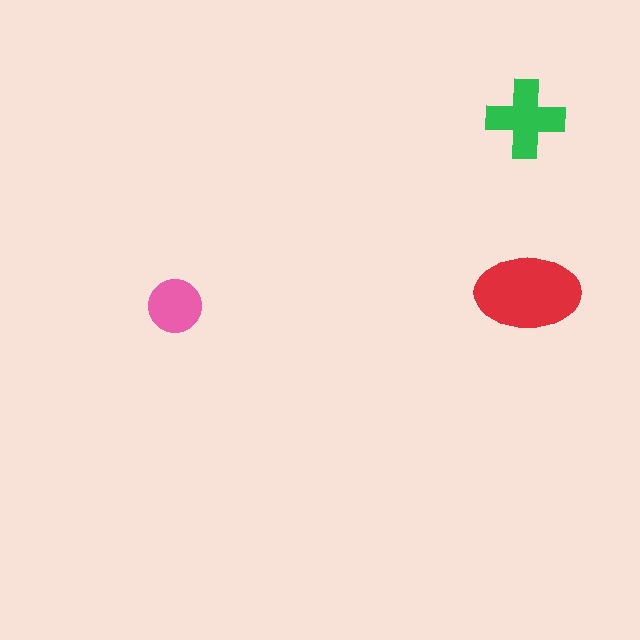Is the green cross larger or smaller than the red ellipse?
Smaller.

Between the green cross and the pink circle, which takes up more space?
The green cross.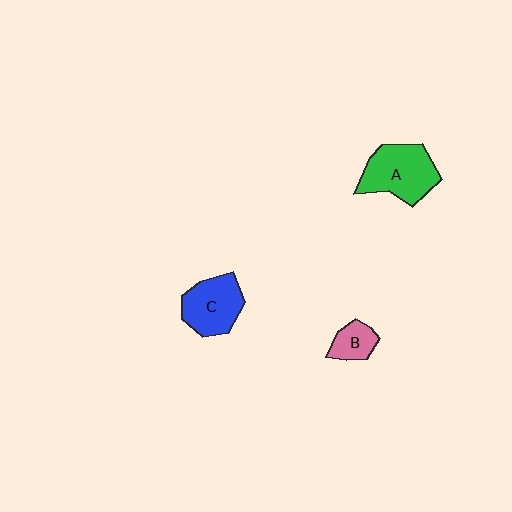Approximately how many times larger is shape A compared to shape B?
Approximately 2.4 times.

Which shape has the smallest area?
Shape B (pink).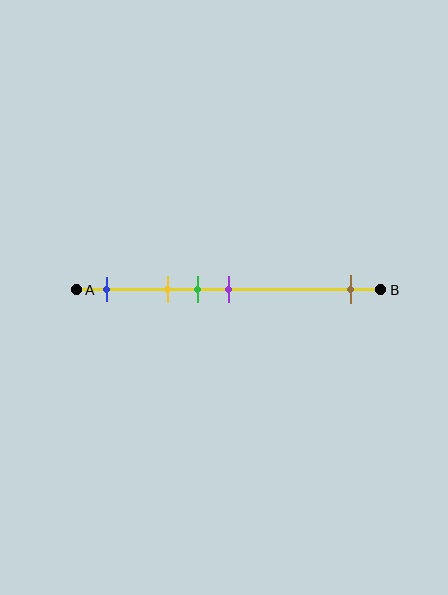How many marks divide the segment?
There are 5 marks dividing the segment.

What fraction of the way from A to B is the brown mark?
The brown mark is approximately 90% (0.9) of the way from A to B.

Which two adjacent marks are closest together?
The green and purple marks are the closest adjacent pair.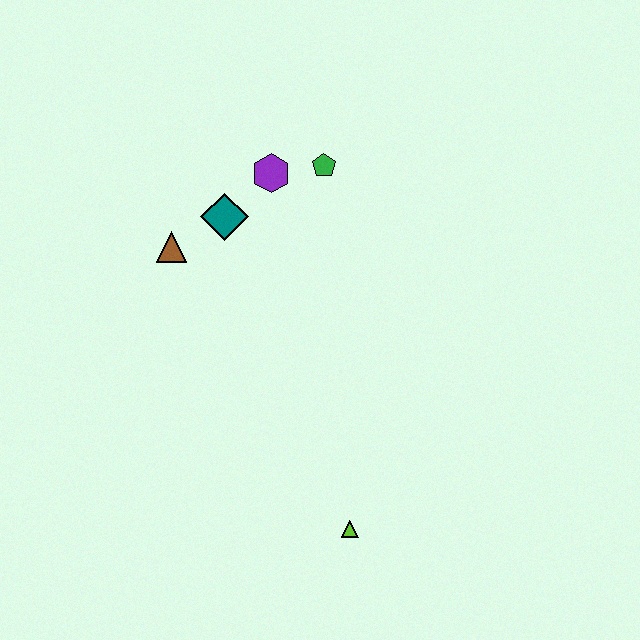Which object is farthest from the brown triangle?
The lime triangle is farthest from the brown triangle.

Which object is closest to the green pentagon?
The purple hexagon is closest to the green pentagon.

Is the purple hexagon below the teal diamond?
No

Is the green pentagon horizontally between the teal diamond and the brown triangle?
No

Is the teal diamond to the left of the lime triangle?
Yes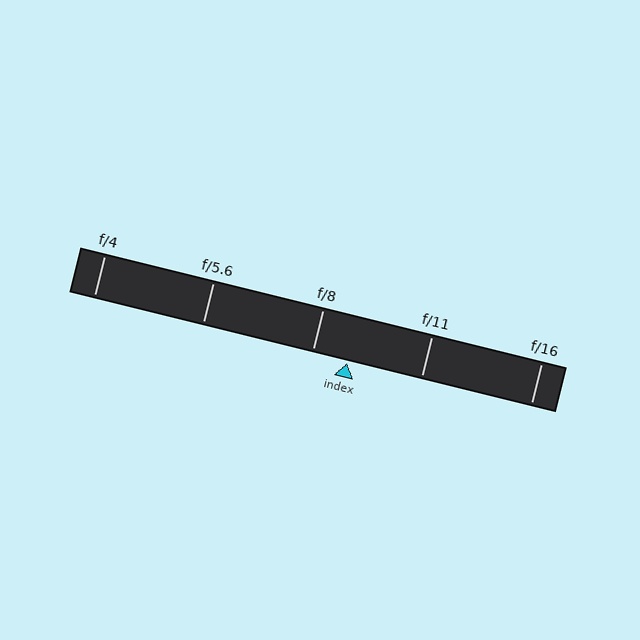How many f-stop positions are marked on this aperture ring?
There are 5 f-stop positions marked.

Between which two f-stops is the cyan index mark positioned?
The index mark is between f/8 and f/11.